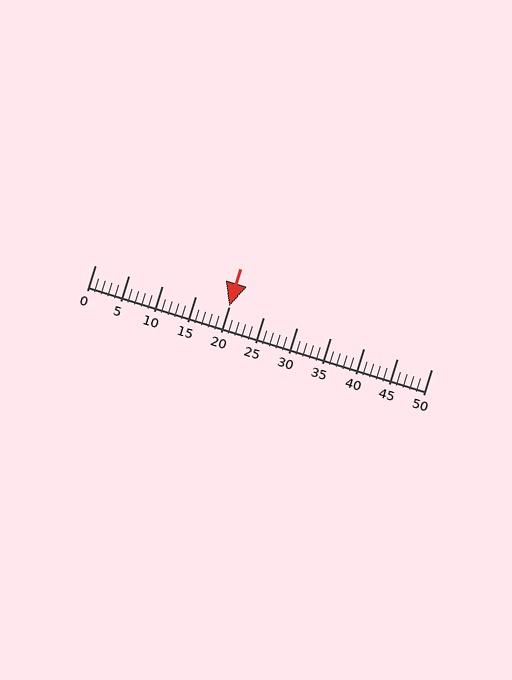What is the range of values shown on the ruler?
The ruler shows values from 0 to 50.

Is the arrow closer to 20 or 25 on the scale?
The arrow is closer to 20.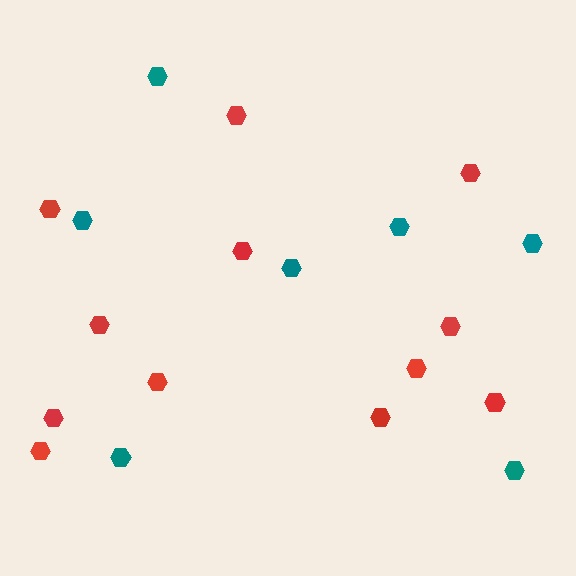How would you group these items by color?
There are 2 groups: one group of red hexagons (12) and one group of teal hexagons (7).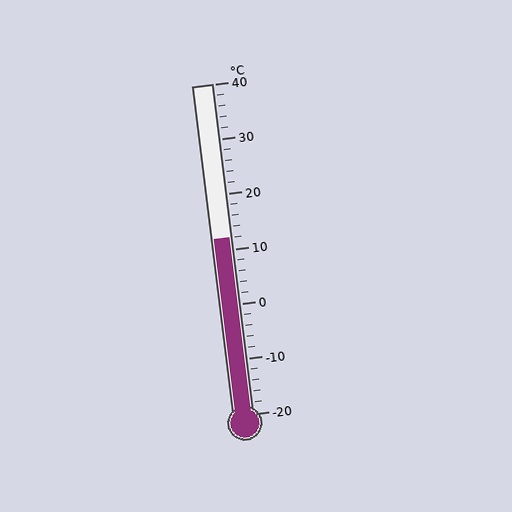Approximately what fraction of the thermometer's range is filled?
The thermometer is filled to approximately 55% of its range.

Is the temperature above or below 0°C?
The temperature is above 0°C.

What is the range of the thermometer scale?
The thermometer scale ranges from -20°C to 40°C.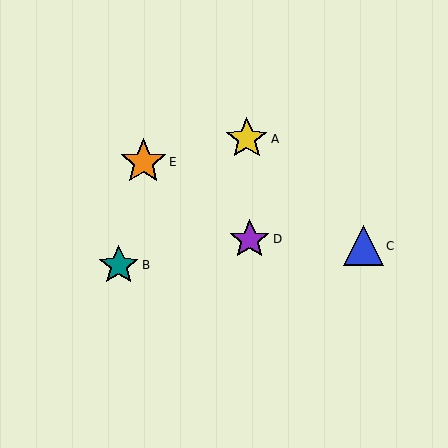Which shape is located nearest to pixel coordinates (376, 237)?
The blue triangle (labeled C) at (363, 246) is nearest to that location.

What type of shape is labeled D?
Shape D is a purple star.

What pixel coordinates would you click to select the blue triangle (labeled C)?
Click at (363, 246) to select the blue triangle C.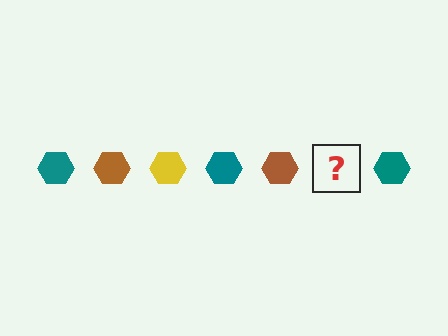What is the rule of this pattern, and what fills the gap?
The rule is that the pattern cycles through teal, brown, yellow hexagons. The gap should be filled with a yellow hexagon.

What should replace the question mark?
The question mark should be replaced with a yellow hexagon.